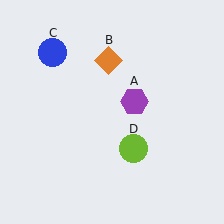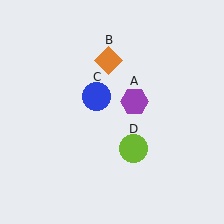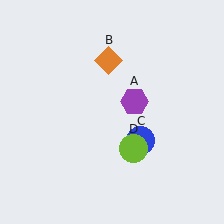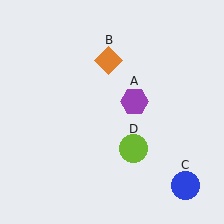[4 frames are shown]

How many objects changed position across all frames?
1 object changed position: blue circle (object C).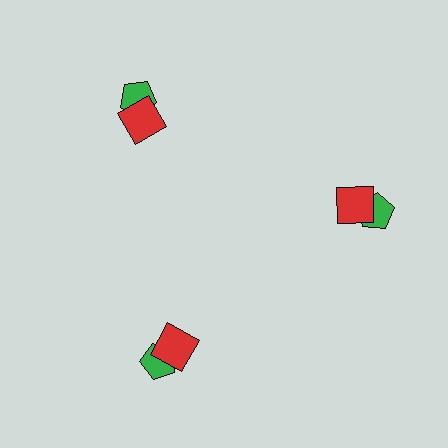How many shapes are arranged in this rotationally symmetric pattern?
There are 6 shapes, arranged in 3 groups of 2.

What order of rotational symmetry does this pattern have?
This pattern has 3-fold rotational symmetry.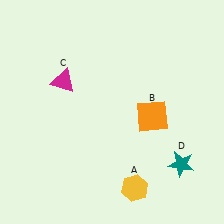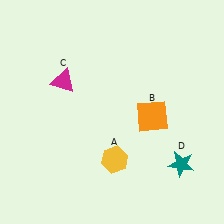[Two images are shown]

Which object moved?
The yellow hexagon (A) moved up.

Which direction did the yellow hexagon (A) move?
The yellow hexagon (A) moved up.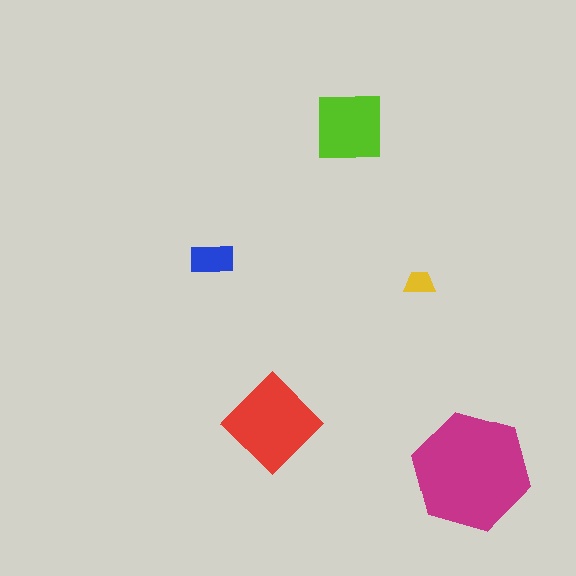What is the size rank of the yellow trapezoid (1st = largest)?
5th.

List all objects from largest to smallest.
The magenta hexagon, the red diamond, the lime square, the blue rectangle, the yellow trapezoid.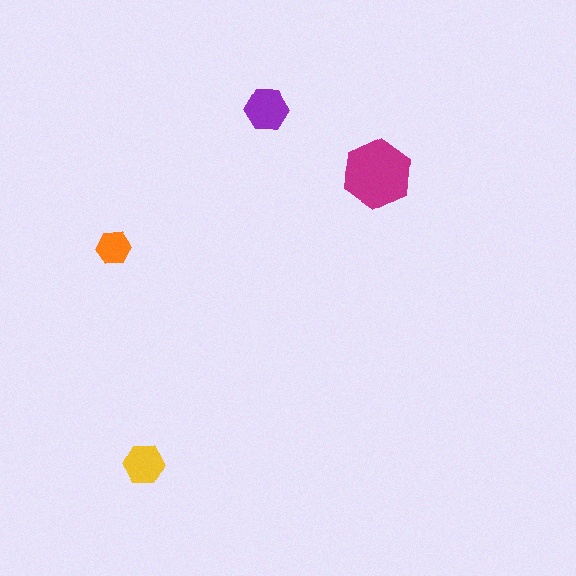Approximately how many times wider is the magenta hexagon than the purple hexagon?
About 1.5 times wider.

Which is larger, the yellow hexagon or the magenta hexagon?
The magenta one.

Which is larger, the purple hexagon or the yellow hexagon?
The purple one.